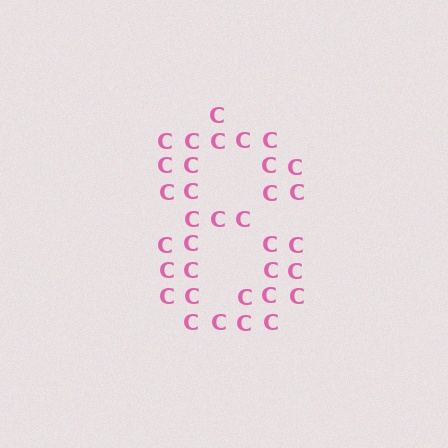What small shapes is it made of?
It is made of small letter C's.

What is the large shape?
The large shape is the digit 8.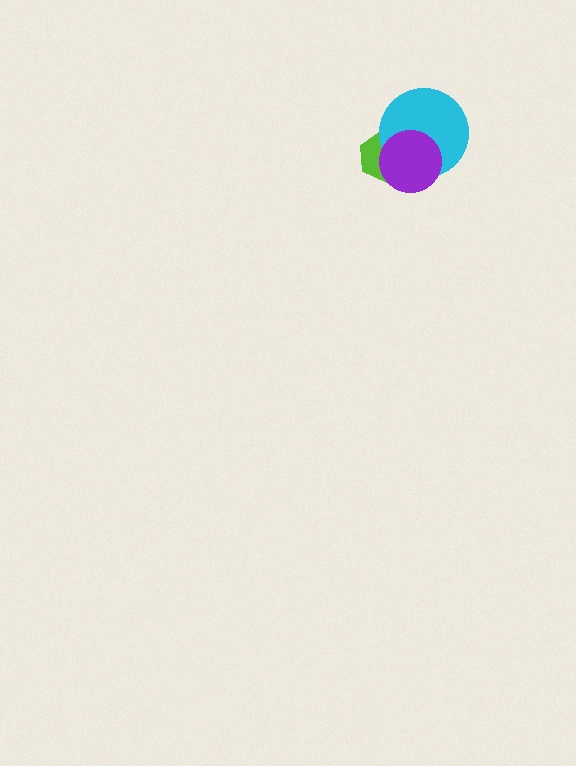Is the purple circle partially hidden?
No, no other shape covers it.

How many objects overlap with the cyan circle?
2 objects overlap with the cyan circle.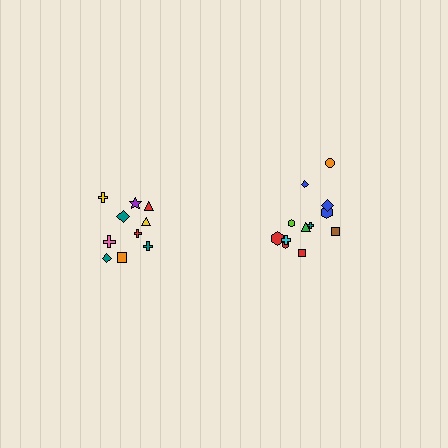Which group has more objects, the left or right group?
The right group.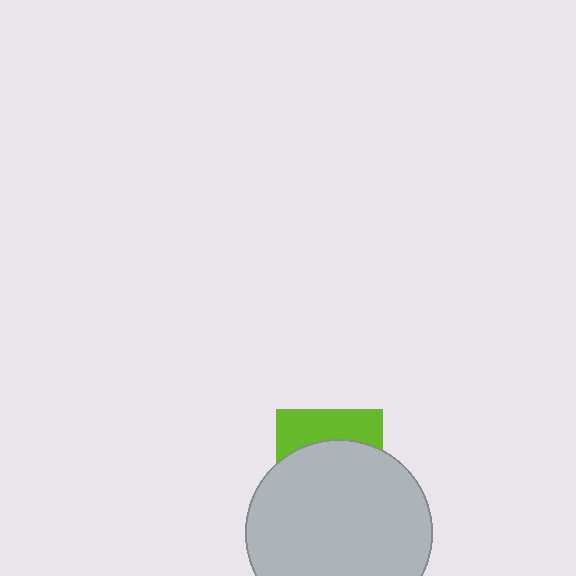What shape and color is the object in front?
The object in front is a light gray circle.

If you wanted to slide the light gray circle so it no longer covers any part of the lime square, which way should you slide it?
Slide it down — that is the most direct way to separate the two shapes.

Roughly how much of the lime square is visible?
A small part of it is visible (roughly 33%).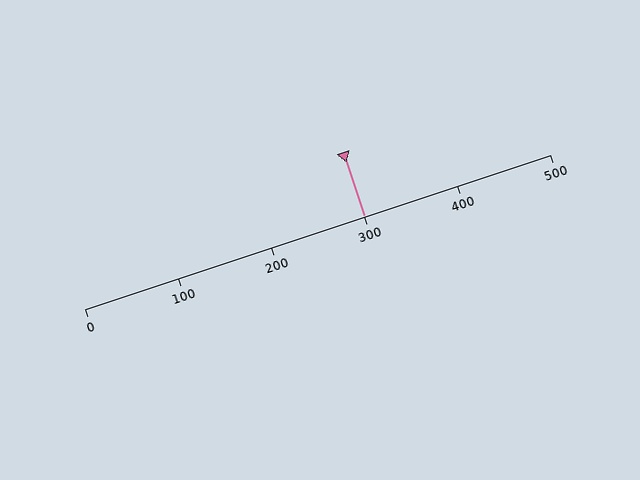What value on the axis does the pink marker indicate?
The marker indicates approximately 300.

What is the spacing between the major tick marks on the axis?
The major ticks are spaced 100 apart.